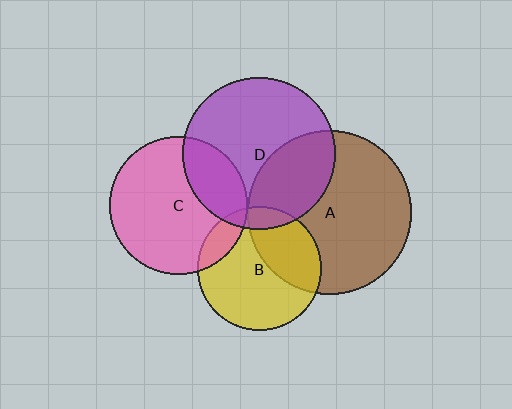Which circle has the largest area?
Circle A (brown).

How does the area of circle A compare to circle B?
Approximately 1.7 times.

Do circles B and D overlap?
Yes.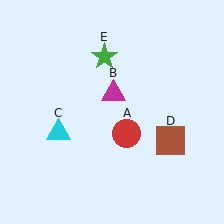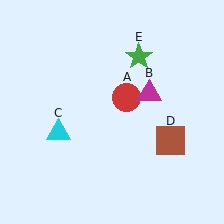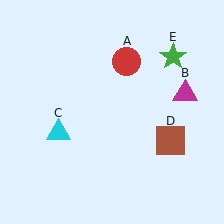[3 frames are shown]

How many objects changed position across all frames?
3 objects changed position: red circle (object A), magenta triangle (object B), green star (object E).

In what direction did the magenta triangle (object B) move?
The magenta triangle (object B) moved right.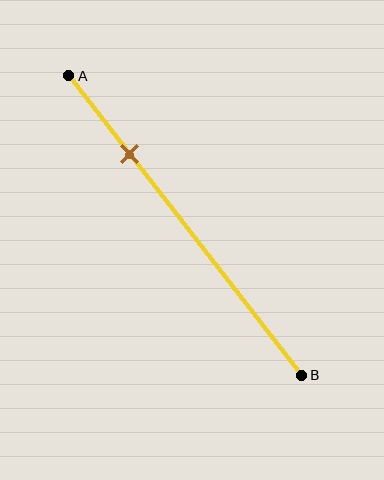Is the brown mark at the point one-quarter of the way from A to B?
Yes, the mark is approximately at the one-quarter point.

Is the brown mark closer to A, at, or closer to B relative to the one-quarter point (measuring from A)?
The brown mark is approximately at the one-quarter point of segment AB.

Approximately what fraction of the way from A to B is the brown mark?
The brown mark is approximately 25% of the way from A to B.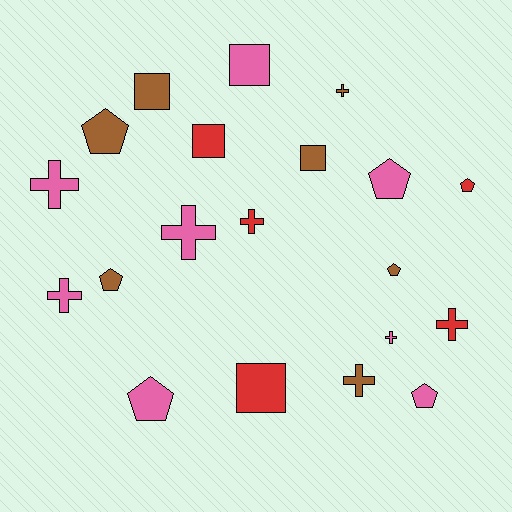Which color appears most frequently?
Pink, with 8 objects.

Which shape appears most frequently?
Cross, with 8 objects.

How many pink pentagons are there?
There are 3 pink pentagons.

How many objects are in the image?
There are 20 objects.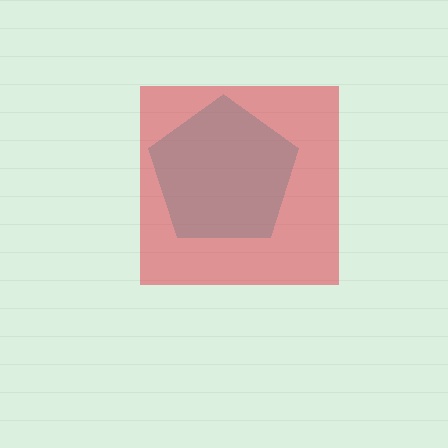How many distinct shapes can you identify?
There are 2 distinct shapes: a cyan pentagon, a red square.